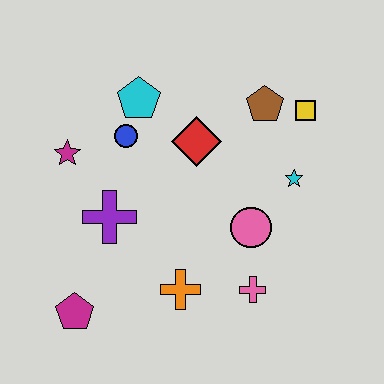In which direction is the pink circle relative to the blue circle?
The pink circle is to the right of the blue circle.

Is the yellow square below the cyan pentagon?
Yes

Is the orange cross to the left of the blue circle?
No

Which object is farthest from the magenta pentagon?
The yellow square is farthest from the magenta pentagon.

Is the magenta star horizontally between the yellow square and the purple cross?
No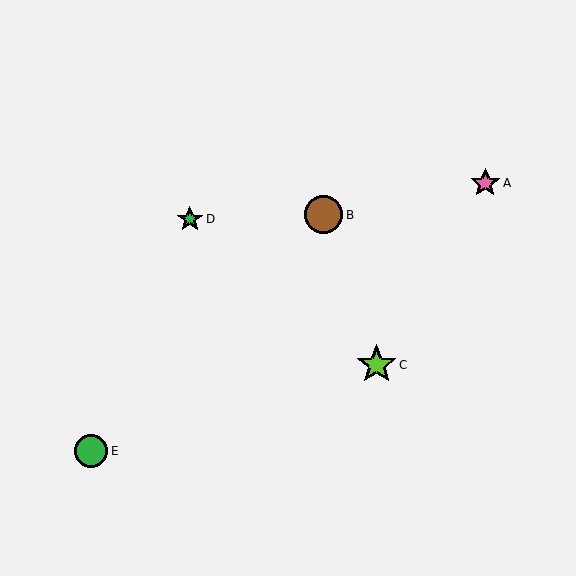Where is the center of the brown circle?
The center of the brown circle is at (324, 215).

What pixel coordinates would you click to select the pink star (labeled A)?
Click at (485, 183) to select the pink star A.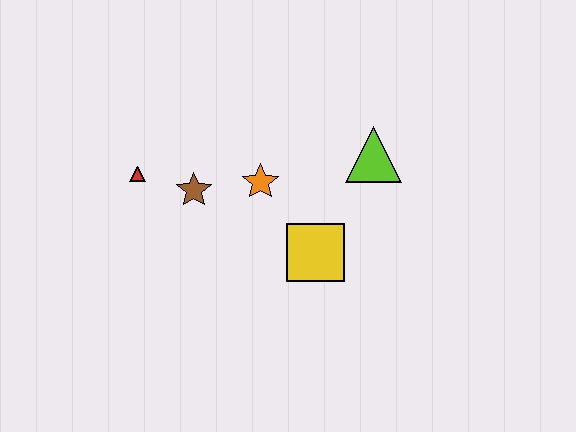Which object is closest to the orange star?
The brown star is closest to the orange star.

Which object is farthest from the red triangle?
The lime triangle is farthest from the red triangle.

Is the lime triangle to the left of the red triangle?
No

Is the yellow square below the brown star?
Yes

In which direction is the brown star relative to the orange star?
The brown star is to the left of the orange star.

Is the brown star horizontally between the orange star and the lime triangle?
No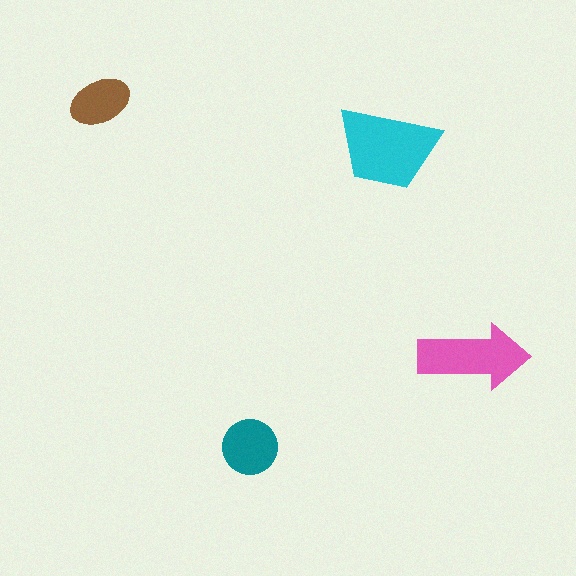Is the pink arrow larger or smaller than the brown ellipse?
Larger.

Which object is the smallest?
The brown ellipse.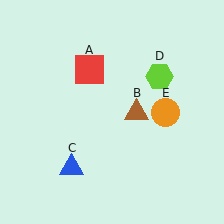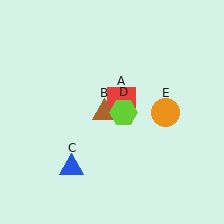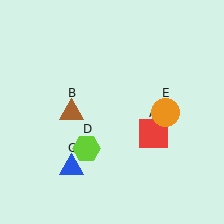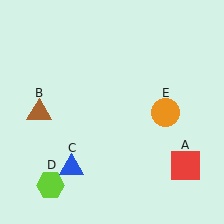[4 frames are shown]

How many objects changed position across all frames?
3 objects changed position: red square (object A), brown triangle (object B), lime hexagon (object D).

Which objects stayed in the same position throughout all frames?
Blue triangle (object C) and orange circle (object E) remained stationary.